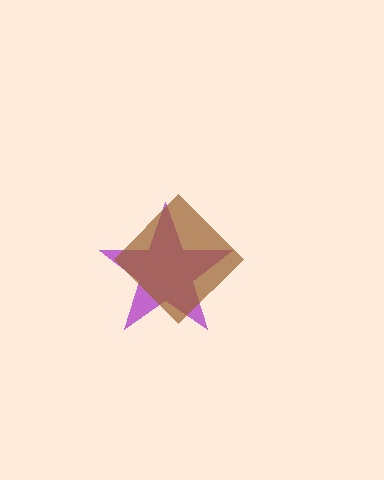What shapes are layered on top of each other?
The layered shapes are: a purple star, a brown diamond.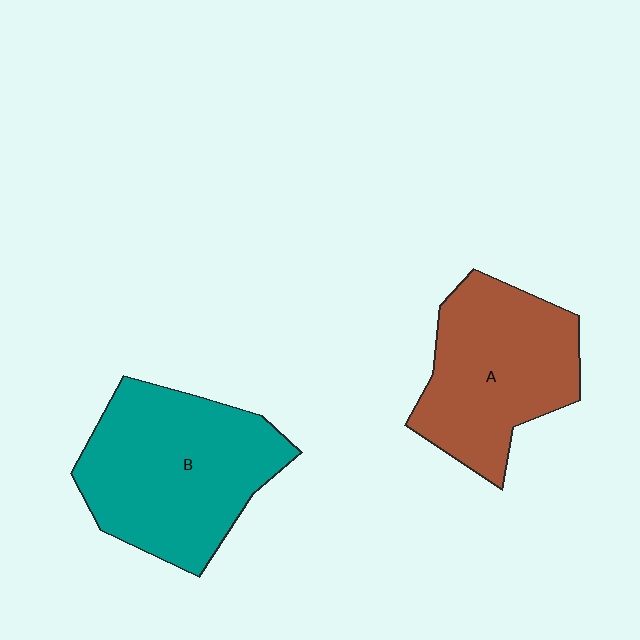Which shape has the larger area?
Shape B (teal).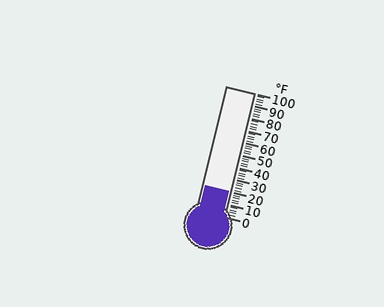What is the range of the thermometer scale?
The thermometer scale ranges from 0°F to 100°F.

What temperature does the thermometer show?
The thermometer shows approximately 20°F.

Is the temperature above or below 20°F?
The temperature is at 20°F.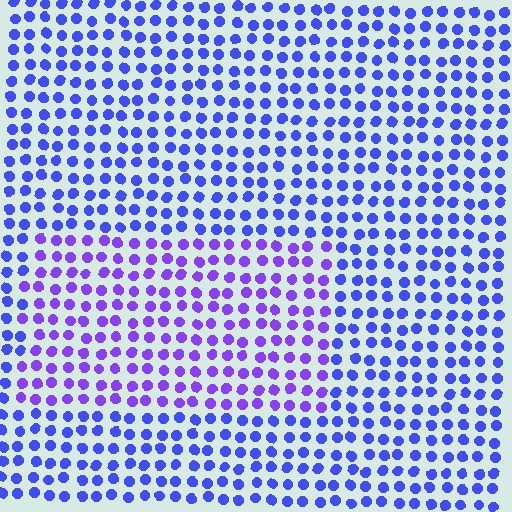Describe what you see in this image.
The image is filled with small blue elements in a uniform arrangement. A rectangle-shaped region is visible where the elements are tinted to a slightly different hue, forming a subtle color boundary.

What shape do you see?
I see a rectangle.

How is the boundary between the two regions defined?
The boundary is defined purely by a slight shift in hue (about 31 degrees). Spacing, size, and orientation are identical on both sides.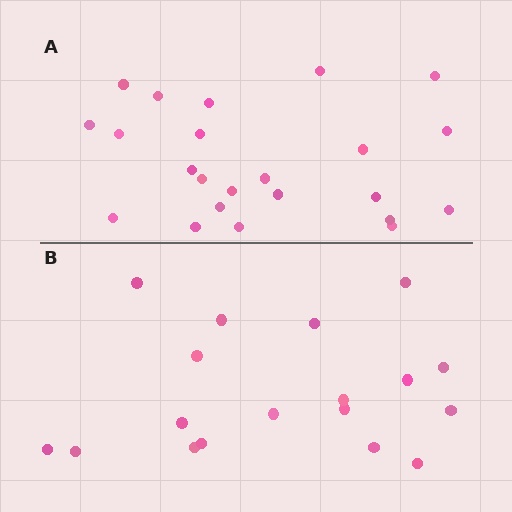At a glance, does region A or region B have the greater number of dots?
Region A (the top region) has more dots.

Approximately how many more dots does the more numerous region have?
Region A has about 5 more dots than region B.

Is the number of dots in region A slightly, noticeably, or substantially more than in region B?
Region A has noticeably more, but not dramatically so. The ratio is roughly 1.3 to 1.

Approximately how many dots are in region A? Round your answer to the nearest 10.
About 20 dots. (The exact count is 23, which rounds to 20.)